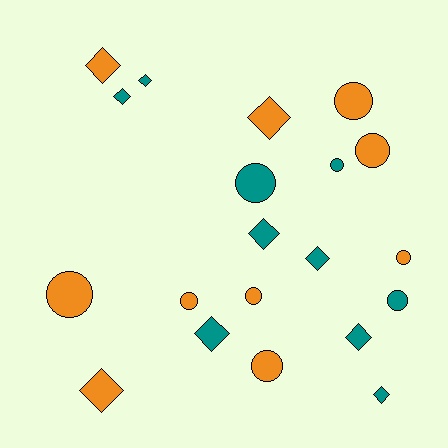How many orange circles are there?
There are 7 orange circles.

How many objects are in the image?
There are 20 objects.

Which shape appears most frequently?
Diamond, with 10 objects.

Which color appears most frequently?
Teal, with 10 objects.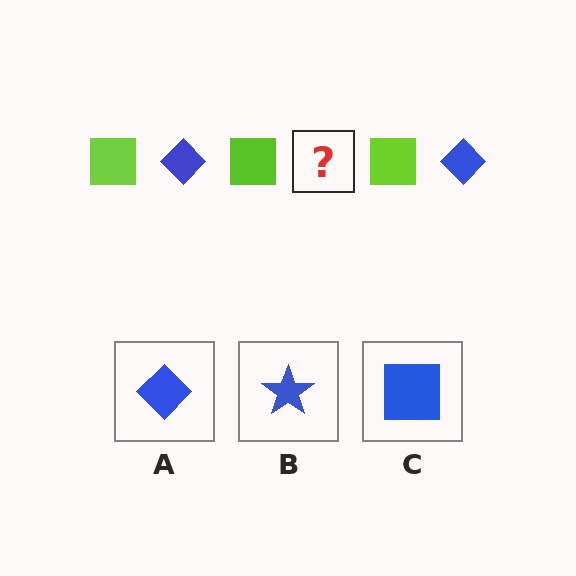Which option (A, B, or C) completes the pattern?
A.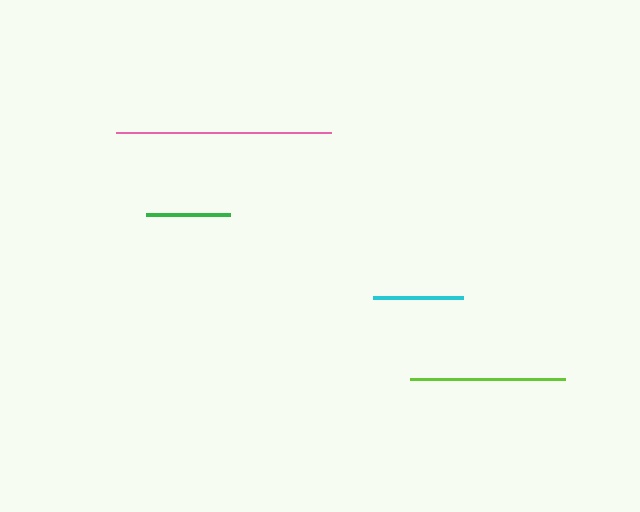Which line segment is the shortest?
The green line is the shortest at approximately 84 pixels.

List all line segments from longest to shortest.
From longest to shortest: pink, lime, cyan, green.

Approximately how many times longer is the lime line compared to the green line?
The lime line is approximately 1.8 times the length of the green line.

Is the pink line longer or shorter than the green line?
The pink line is longer than the green line.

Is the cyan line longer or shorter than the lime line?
The lime line is longer than the cyan line.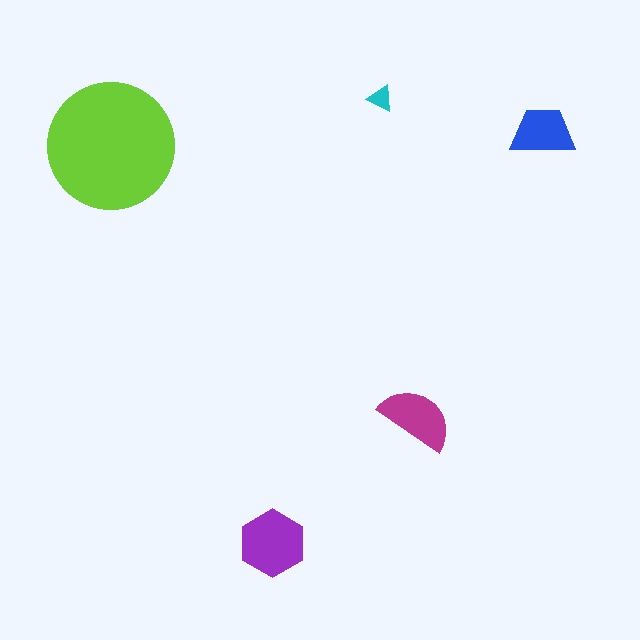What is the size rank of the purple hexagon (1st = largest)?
2nd.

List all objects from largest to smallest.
The lime circle, the purple hexagon, the magenta semicircle, the blue trapezoid, the cyan triangle.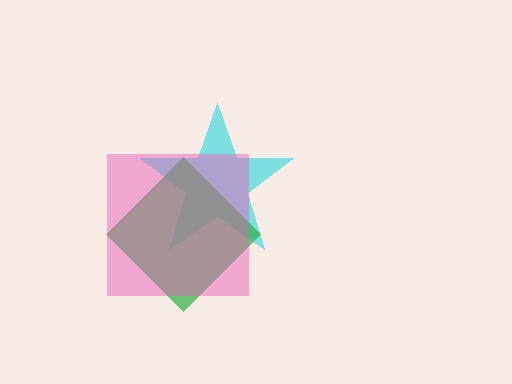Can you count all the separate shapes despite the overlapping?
Yes, there are 3 separate shapes.